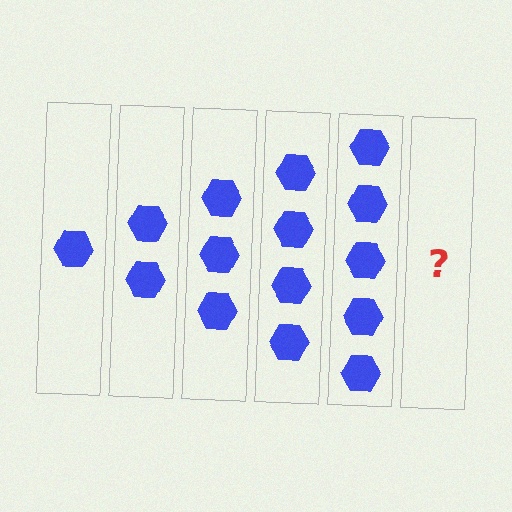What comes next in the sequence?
The next element should be 6 hexagons.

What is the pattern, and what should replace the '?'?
The pattern is that each step adds one more hexagon. The '?' should be 6 hexagons.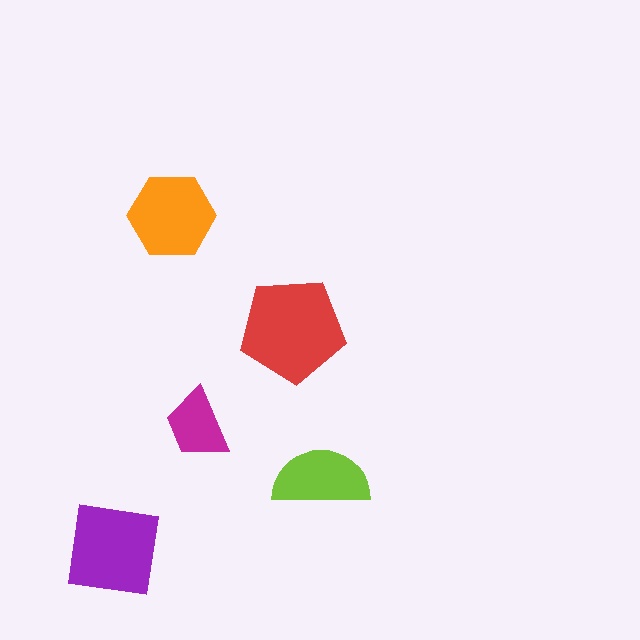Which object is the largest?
The red pentagon.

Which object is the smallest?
The magenta trapezoid.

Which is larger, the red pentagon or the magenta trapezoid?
The red pentagon.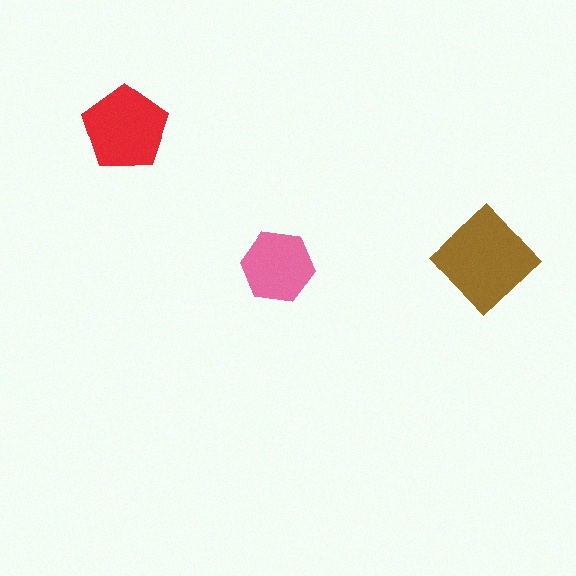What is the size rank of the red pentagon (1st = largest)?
2nd.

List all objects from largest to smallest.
The brown diamond, the red pentagon, the pink hexagon.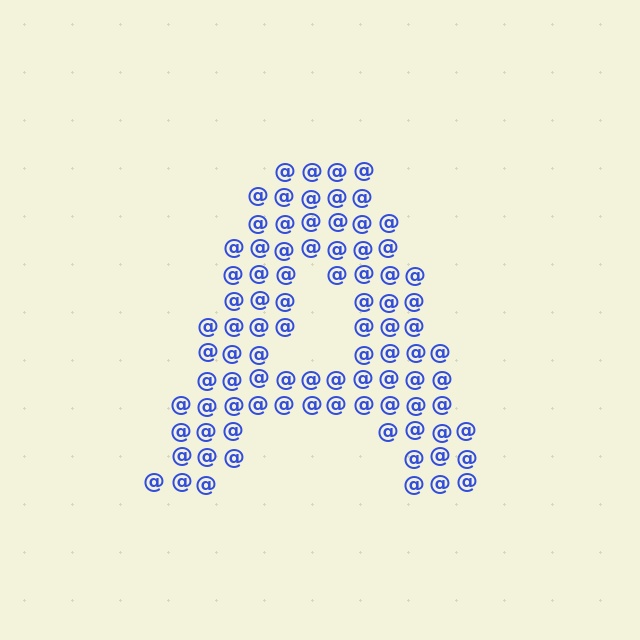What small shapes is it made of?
It is made of small at signs.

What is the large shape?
The large shape is the letter A.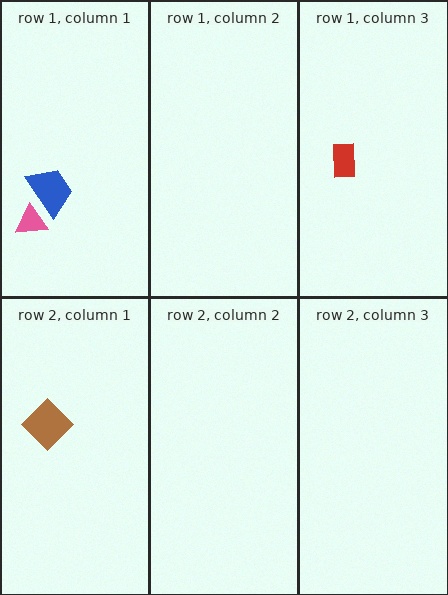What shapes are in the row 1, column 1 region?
The blue trapezoid, the pink triangle.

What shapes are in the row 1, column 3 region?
The red rectangle.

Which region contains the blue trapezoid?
The row 1, column 1 region.